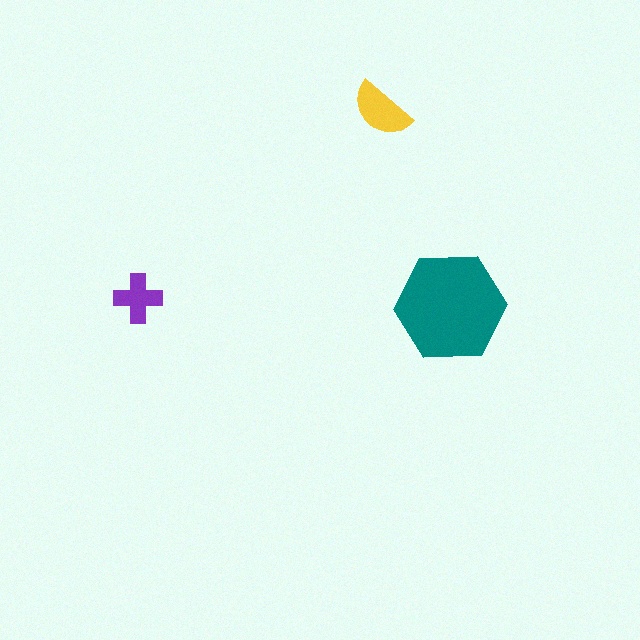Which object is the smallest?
The purple cross.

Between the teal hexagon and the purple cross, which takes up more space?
The teal hexagon.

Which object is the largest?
The teal hexagon.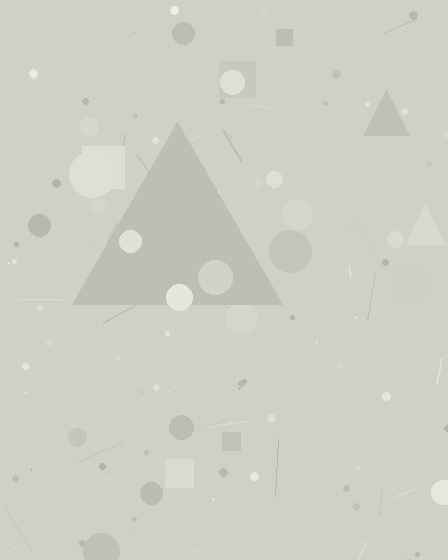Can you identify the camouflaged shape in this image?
The camouflaged shape is a triangle.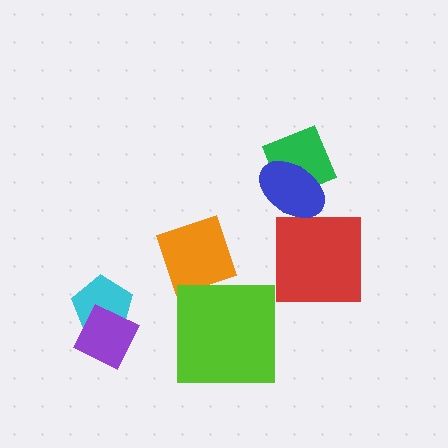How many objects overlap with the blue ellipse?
1 object overlaps with the blue ellipse.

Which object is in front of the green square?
The blue ellipse is in front of the green square.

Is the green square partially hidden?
Yes, it is partially covered by another shape.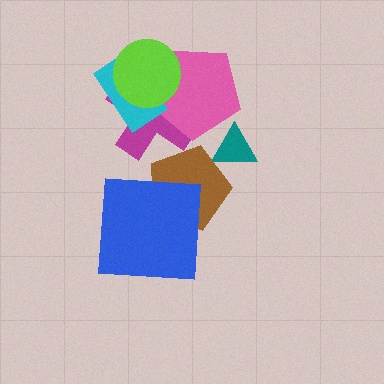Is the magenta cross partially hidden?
Yes, it is partially covered by another shape.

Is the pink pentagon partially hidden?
Yes, it is partially covered by another shape.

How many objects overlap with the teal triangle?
1 object overlaps with the teal triangle.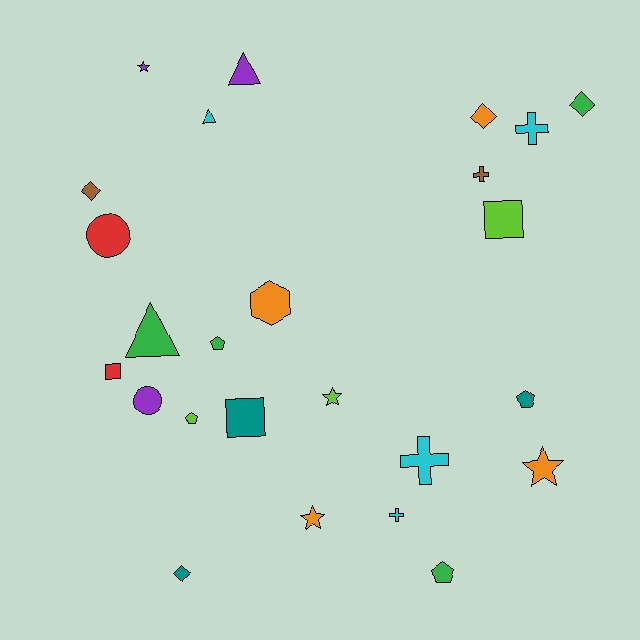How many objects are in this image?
There are 25 objects.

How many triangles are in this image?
There are 3 triangles.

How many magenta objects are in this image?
There are no magenta objects.